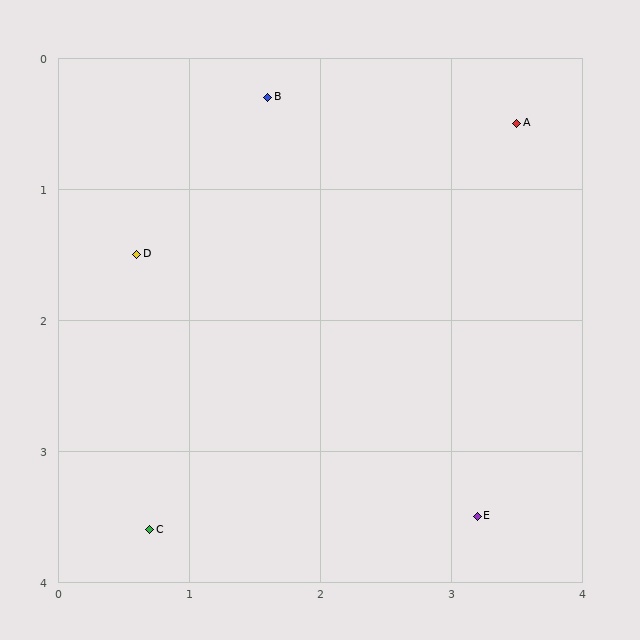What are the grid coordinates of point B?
Point B is at approximately (1.6, 0.3).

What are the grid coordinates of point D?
Point D is at approximately (0.6, 1.5).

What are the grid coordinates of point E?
Point E is at approximately (3.2, 3.5).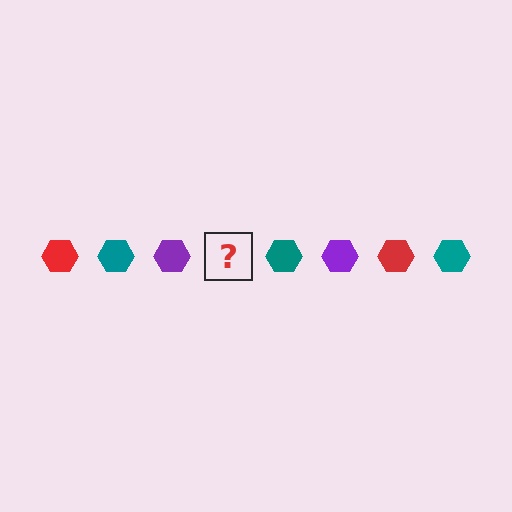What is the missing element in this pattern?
The missing element is a red hexagon.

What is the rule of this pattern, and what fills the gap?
The rule is that the pattern cycles through red, teal, purple hexagons. The gap should be filled with a red hexagon.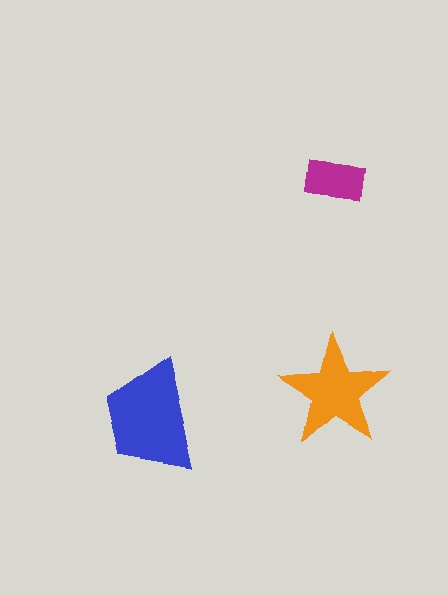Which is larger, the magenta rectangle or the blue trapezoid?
The blue trapezoid.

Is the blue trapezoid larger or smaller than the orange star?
Larger.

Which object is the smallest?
The magenta rectangle.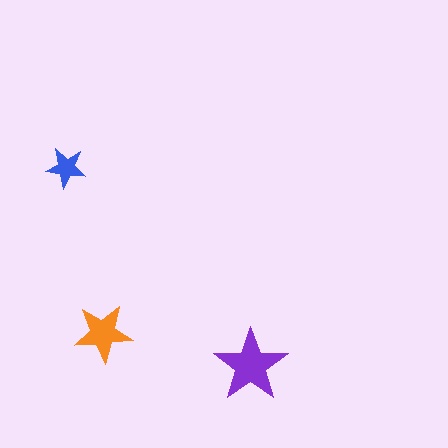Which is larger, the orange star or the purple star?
The purple one.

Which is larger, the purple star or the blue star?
The purple one.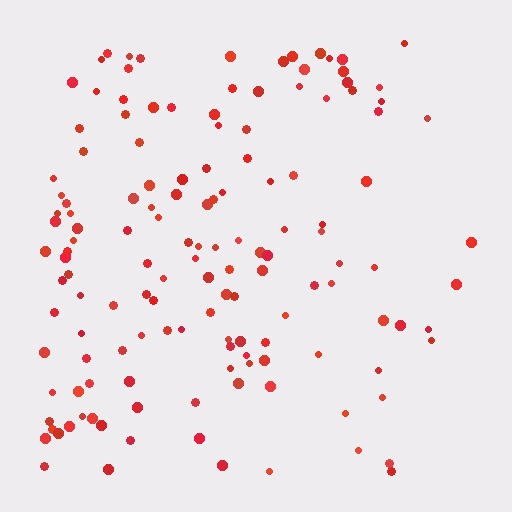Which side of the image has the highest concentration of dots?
The left.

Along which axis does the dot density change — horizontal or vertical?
Horizontal.